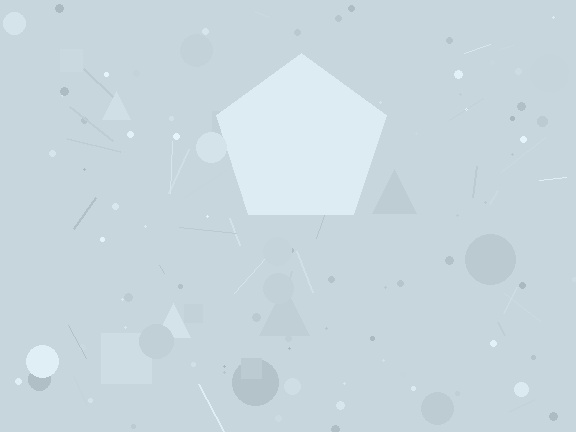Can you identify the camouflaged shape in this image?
The camouflaged shape is a pentagon.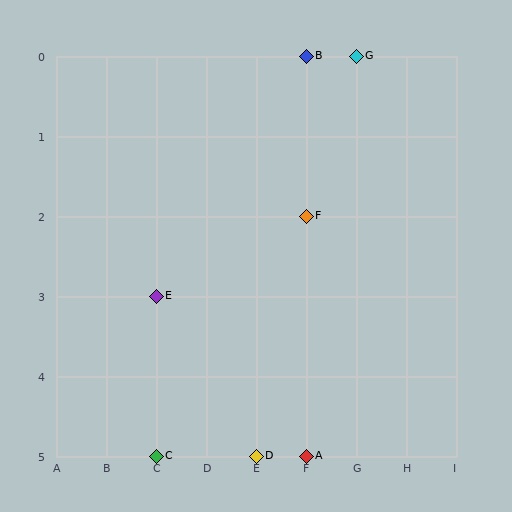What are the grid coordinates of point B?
Point B is at grid coordinates (F, 0).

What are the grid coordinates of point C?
Point C is at grid coordinates (C, 5).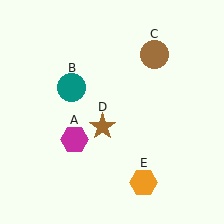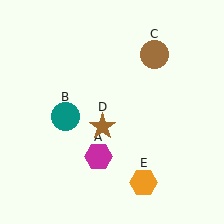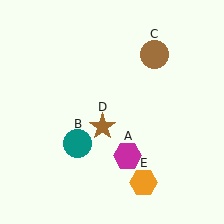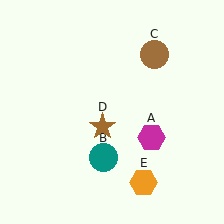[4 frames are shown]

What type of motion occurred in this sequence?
The magenta hexagon (object A), teal circle (object B) rotated counterclockwise around the center of the scene.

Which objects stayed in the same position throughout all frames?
Brown circle (object C) and brown star (object D) and orange hexagon (object E) remained stationary.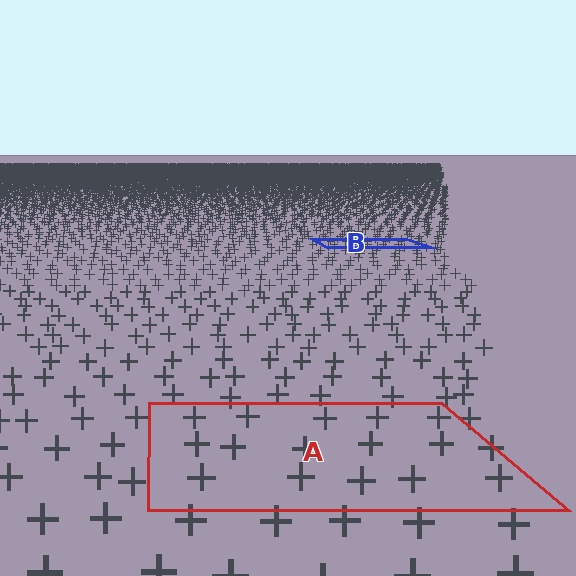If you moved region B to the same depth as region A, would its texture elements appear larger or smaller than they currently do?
They would appear larger. At a closer depth, the same texture elements are projected at a bigger on-screen size.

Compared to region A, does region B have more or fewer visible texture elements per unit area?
Region B has more texture elements per unit area — they are packed more densely because it is farther away.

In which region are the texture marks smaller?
The texture marks are smaller in region B, because it is farther away.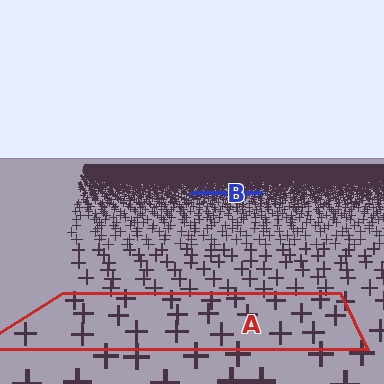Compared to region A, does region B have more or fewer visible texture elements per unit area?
Region B has more texture elements per unit area — they are packed more densely because it is farther away.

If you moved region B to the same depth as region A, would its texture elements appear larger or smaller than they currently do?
They would appear larger. At a closer depth, the same texture elements are projected at a bigger on-screen size.